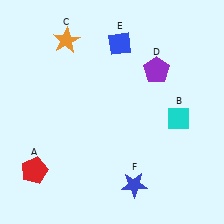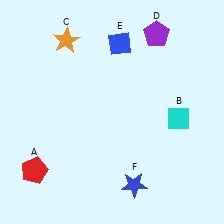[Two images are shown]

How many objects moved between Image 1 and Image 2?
1 object moved between the two images.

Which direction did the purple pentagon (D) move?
The purple pentagon (D) moved up.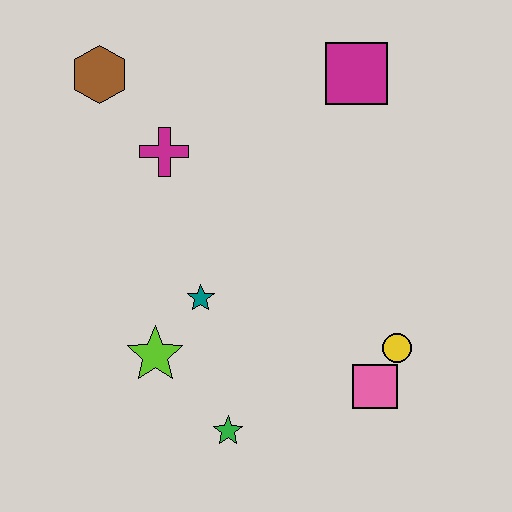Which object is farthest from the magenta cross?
The pink square is farthest from the magenta cross.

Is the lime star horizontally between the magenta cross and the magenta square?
No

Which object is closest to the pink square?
The yellow circle is closest to the pink square.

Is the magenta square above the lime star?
Yes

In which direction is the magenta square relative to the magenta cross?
The magenta square is to the right of the magenta cross.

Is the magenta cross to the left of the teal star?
Yes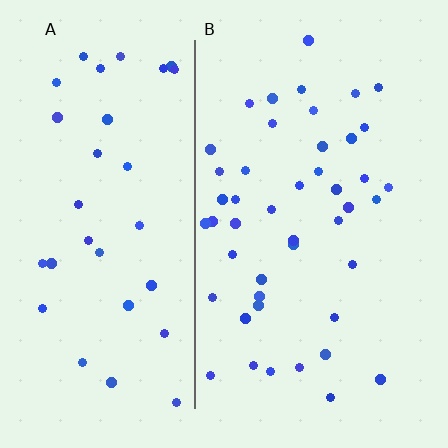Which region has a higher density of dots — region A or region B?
B (the right).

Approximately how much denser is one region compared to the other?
Approximately 1.3× — region B over region A.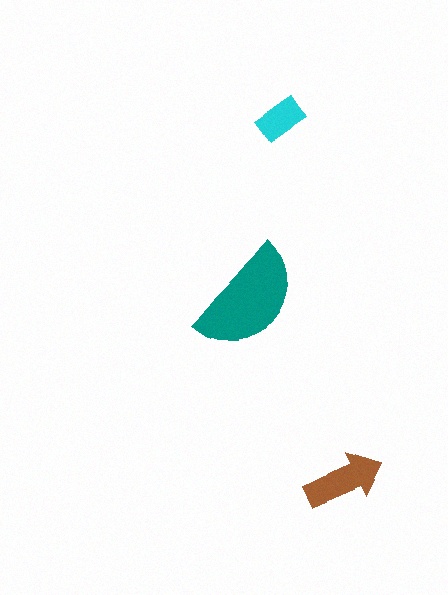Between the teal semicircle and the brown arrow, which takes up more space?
The teal semicircle.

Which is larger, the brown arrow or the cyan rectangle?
The brown arrow.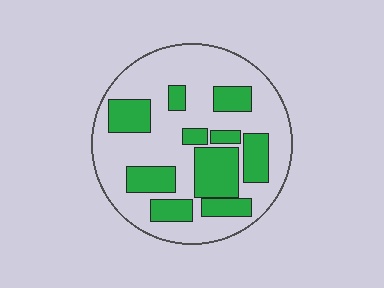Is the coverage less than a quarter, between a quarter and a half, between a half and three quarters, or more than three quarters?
Between a quarter and a half.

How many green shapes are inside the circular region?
10.